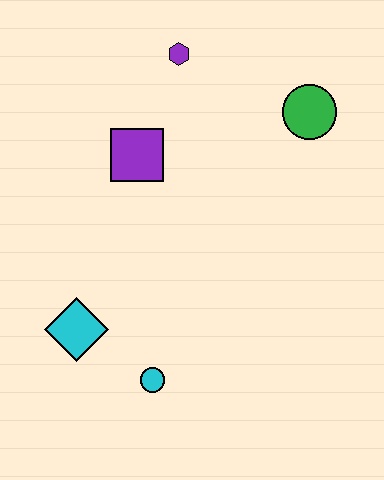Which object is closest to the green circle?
The purple hexagon is closest to the green circle.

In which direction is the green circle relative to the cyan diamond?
The green circle is to the right of the cyan diamond.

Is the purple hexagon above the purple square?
Yes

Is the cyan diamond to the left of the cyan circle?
Yes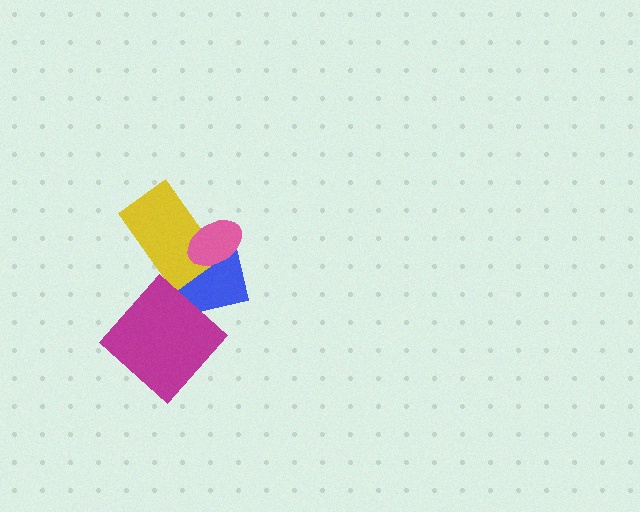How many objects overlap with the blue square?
2 objects overlap with the blue square.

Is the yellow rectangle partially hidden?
Yes, it is partially covered by another shape.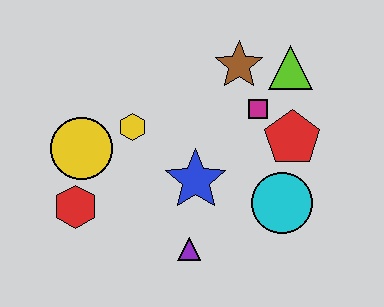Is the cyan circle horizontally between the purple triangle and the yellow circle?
No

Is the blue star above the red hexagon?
Yes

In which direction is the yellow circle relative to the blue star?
The yellow circle is to the left of the blue star.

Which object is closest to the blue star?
The purple triangle is closest to the blue star.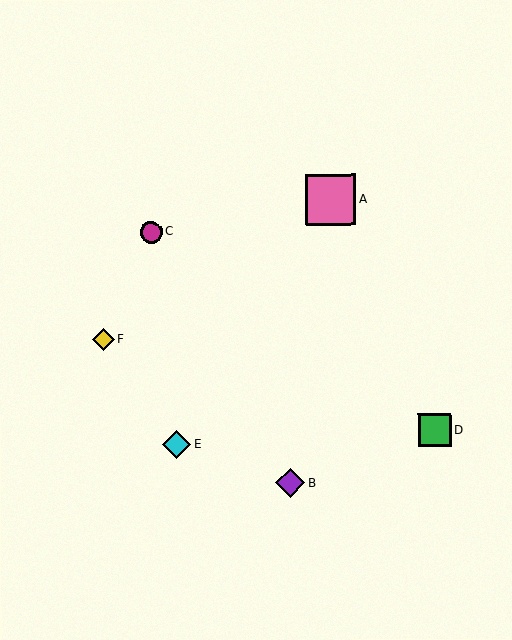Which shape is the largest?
The pink square (labeled A) is the largest.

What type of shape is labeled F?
Shape F is a yellow diamond.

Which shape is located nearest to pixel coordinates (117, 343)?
The yellow diamond (labeled F) at (104, 339) is nearest to that location.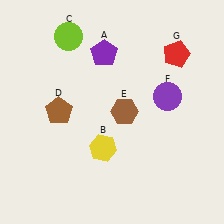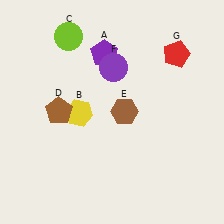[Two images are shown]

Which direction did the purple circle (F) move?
The purple circle (F) moved left.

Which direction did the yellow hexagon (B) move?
The yellow hexagon (B) moved up.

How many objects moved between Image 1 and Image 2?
2 objects moved between the two images.